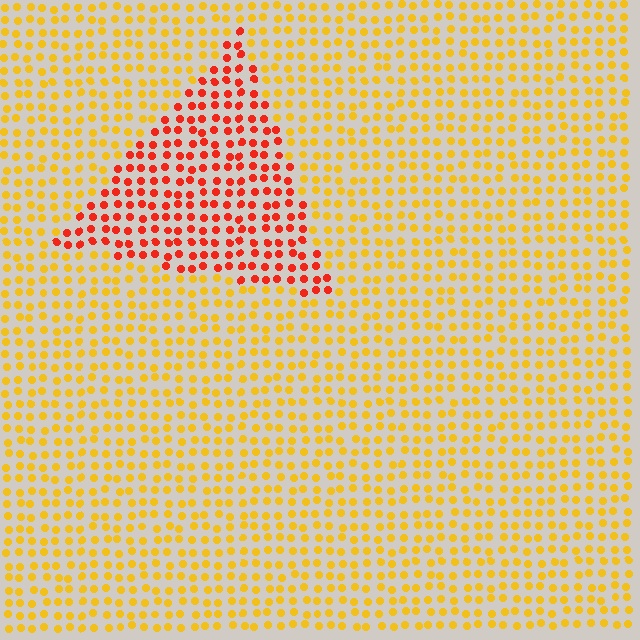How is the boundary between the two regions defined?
The boundary is defined purely by a slight shift in hue (about 43 degrees). Spacing, size, and orientation are identical on both sides.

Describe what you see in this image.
The image is filled with small yellow elements in a uniform arrangement. A triangle-shaped region is visible where the elements are tinted to a slightly different hue, forming a subtle color boundary.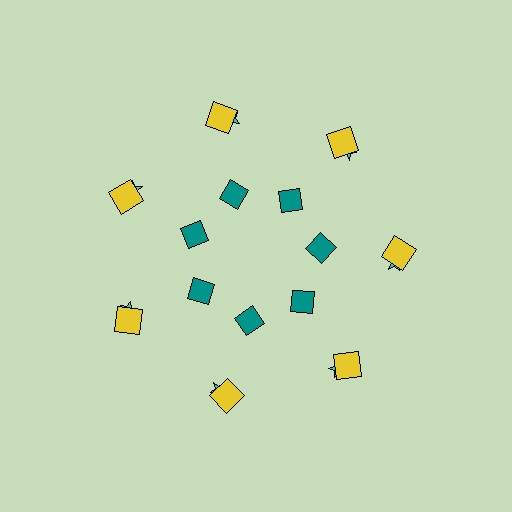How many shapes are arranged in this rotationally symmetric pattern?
There are 21 shapes, arranged in 7 groups of 3.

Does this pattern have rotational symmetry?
Yes, this pattern has 7-fold rotational symmetry. It looks the same after rotating 51 degrees around the center.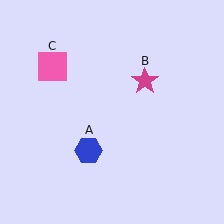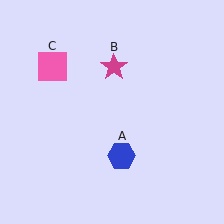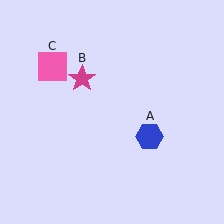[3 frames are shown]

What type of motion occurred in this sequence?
The blue hexagon (object A), magenta star (object B) rotated counterclockwise around the center of the scene.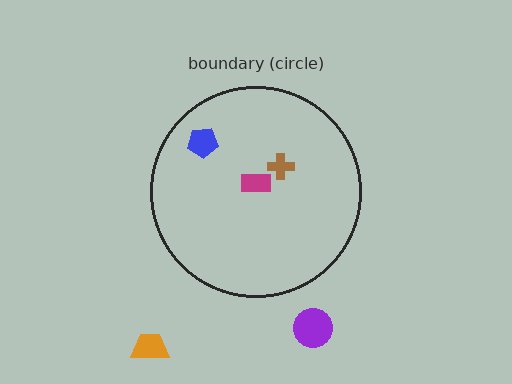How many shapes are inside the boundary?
3 inside, 2 outside.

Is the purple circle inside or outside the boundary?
Outside.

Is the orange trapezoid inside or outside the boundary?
Outside.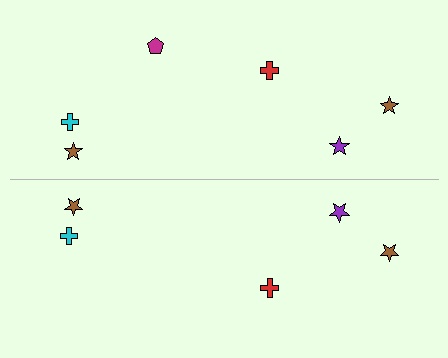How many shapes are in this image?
There are 11 shapes in this image.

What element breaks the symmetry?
A magenta pentagon is missing from the bottom side.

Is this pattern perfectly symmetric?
No, the pattern is not perfectly symmetric. A magenta pentagon is missing from the bottom side.